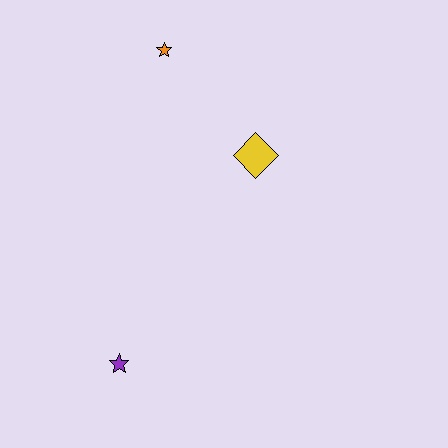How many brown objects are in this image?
There are no brown objects.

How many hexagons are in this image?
There are no hexagons.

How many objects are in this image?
There are 3 objects.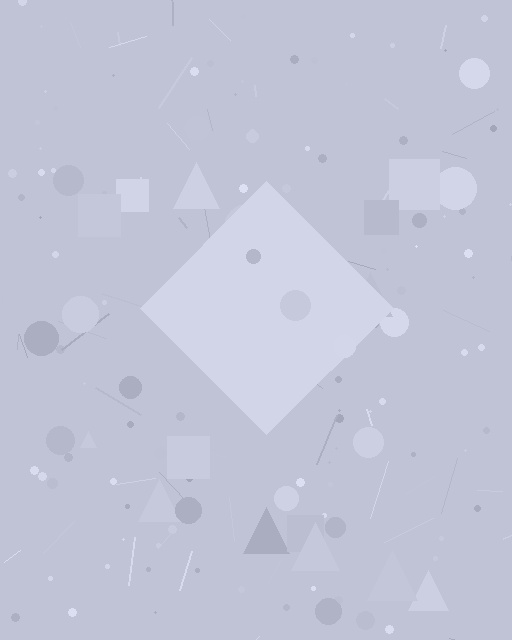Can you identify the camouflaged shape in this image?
The camouflaged shape is a diamond.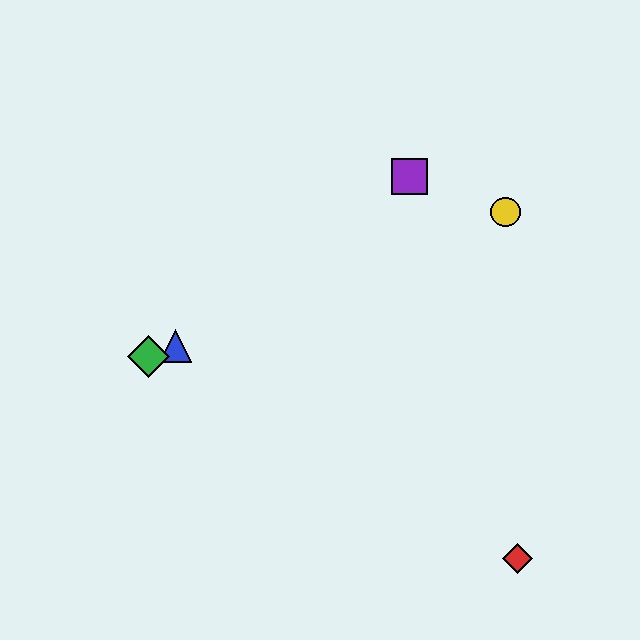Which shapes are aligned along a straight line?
The blue triangle, the green diamond, the yellow circle are aligned along a straight line.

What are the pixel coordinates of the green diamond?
The green diamond is at (149, 357).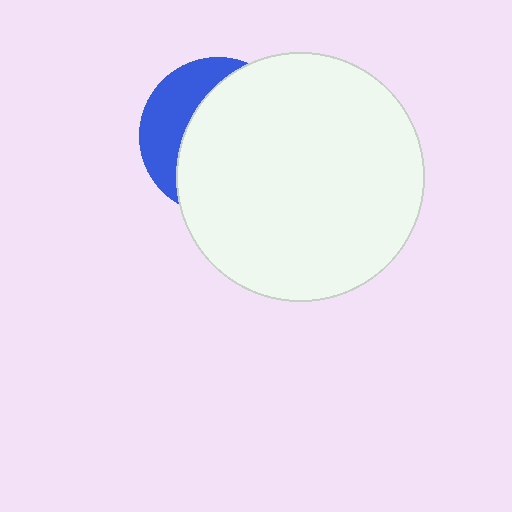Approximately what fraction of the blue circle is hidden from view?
Roughly 69% of the blue circle is hidden behind the white circle.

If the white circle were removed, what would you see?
You would see the complete blue circle.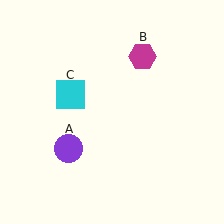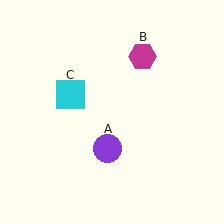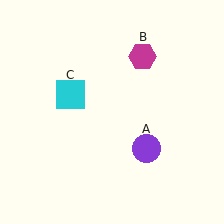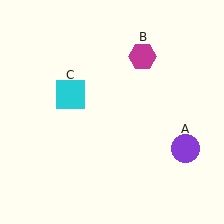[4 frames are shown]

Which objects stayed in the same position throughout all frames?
Magenta hexagon (object B) and cyan square (object C) remained stationary.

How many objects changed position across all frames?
1 object changed position: purple circle (object A).